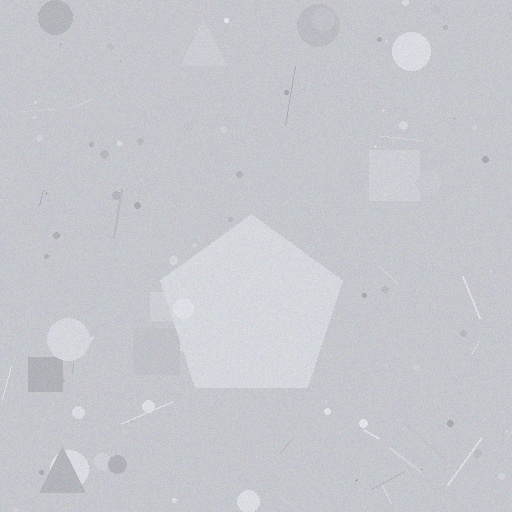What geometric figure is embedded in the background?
A pentagon is embedded in the background.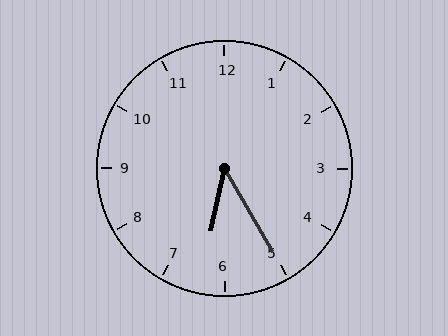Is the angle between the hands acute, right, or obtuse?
It is acute.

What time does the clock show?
6:25.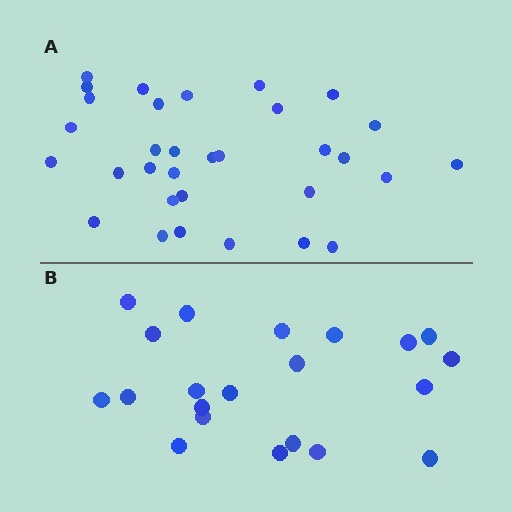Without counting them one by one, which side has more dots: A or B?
Region A (the top region) has more dots.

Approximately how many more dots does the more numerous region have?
Region A has roughly 12 or so more dots than region B.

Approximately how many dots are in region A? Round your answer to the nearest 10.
About 30 dots. (The exact count is 32, which rounds to 30.)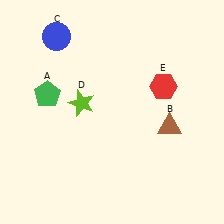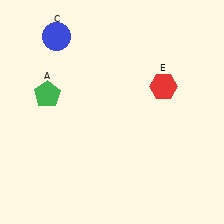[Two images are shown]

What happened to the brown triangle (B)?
The brown triangle (B) was removed in Image 2. It was in the bottom-right area of Image 1.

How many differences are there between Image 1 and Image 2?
There are 2 differences between the two images.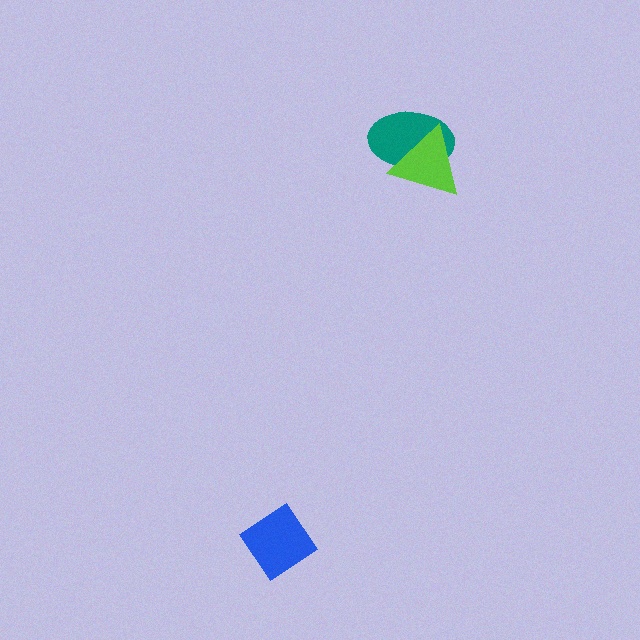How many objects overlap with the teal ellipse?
1 object overlaps with the teal ellipse.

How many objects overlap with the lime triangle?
1 object overlaps with the lime triangle.